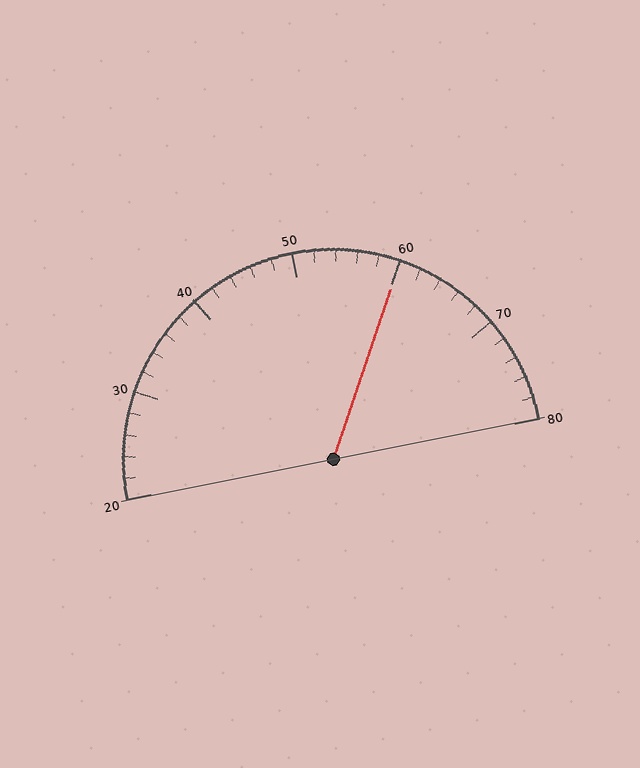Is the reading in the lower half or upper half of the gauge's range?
The reading is in the upper half of the range (20 to 80).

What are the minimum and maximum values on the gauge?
The gauge ranges from 20 to 80.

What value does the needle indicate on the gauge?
The needle indicates approximately 60.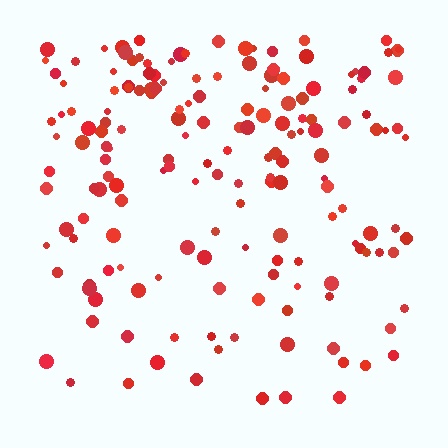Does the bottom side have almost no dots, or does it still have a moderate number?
Still a moderate number, just noticeably fewer than the top.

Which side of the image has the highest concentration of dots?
The top.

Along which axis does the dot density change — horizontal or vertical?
Vertical.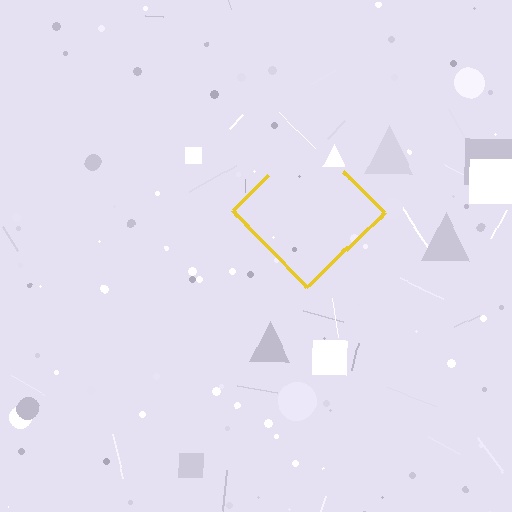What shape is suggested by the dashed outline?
The dashed outline suggests a diamond.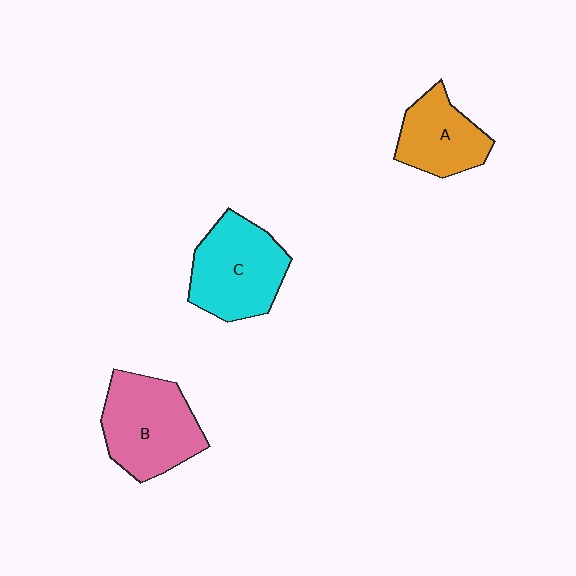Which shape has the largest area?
Shape B (pink).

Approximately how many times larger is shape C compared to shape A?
Approximately 1.4 times.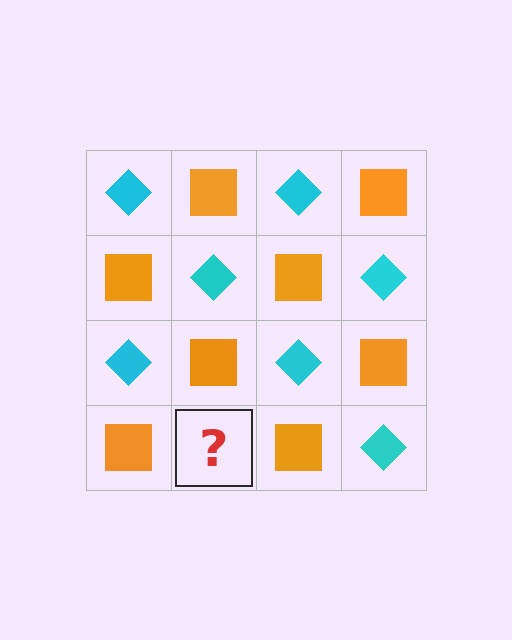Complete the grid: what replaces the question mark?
The question mark should be replaced with a cyan diamond.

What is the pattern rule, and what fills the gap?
The rule is that it alternates cyan diamond and orange square in a checkerboard pattern. The gap should be filled with a cyan diamond.